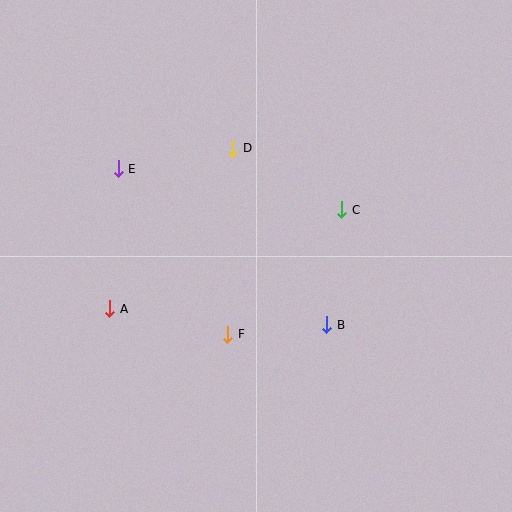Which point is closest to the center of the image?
Point F at (228, 334) is closest to the center.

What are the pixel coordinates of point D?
Point D is at (233, 148).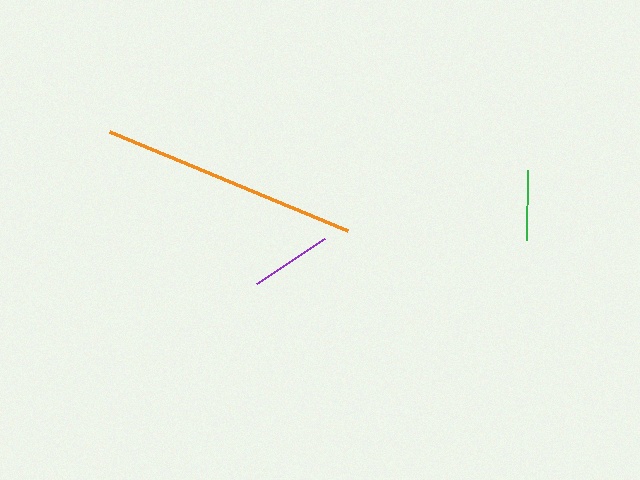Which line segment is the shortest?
The green line is the shortest at approximately 70 pixels.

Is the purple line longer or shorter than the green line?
The purple line is longer than the green line.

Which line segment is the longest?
The orange line is the longest at approximately 258 pixels.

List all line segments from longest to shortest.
From longest to shortest: orange, purple, green.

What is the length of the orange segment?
The orange segment is approximately 258 pixels long.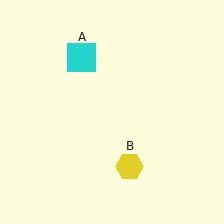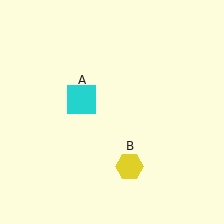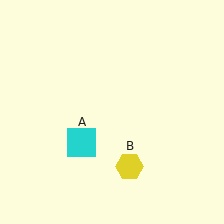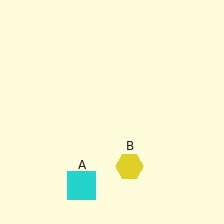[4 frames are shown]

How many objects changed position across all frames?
1 object changed position: cyan square (object A).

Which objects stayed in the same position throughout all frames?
Yellow hexagon (object B) remained stationary.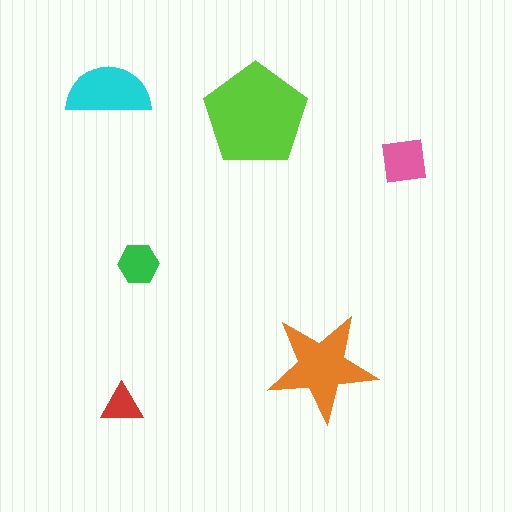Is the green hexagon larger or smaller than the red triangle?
Larger.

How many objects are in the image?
There are 6 objects in the image.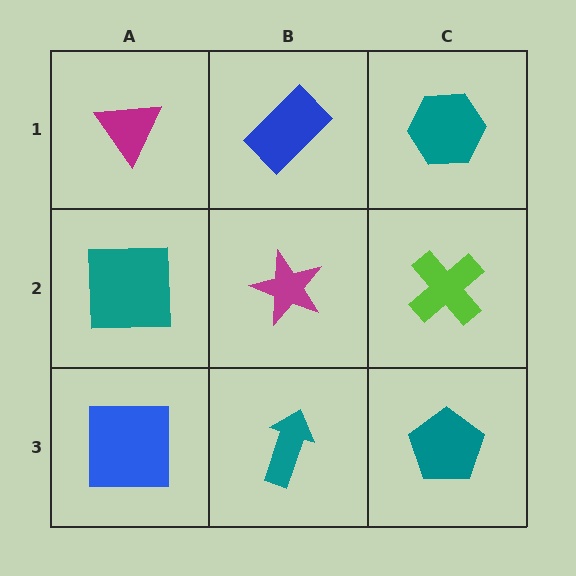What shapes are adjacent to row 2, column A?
A magenta triangle (row 1, column A), a blue square (row 3, column A), a magenta star (row 2, column B).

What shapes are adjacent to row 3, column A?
A teal square (row 2, column A), a teal arrow (row 3, column B).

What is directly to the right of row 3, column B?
A teal pentagon.